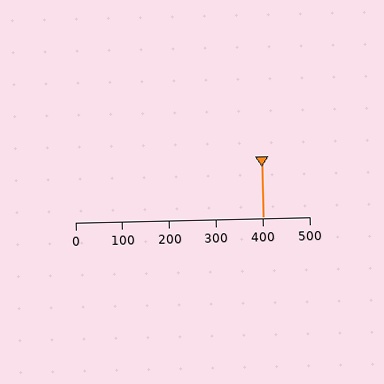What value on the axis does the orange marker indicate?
The marker indicates approximately 400.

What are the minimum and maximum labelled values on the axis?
The axis runs from 0 to 500.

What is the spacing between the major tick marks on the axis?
The major ticks are spaced 100 apart.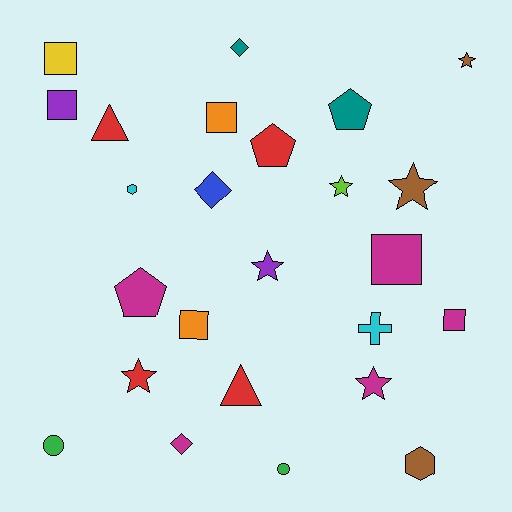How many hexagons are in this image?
There are 2 hexagons.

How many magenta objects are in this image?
There are 5 magenta objects.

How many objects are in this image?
There are 25 objects.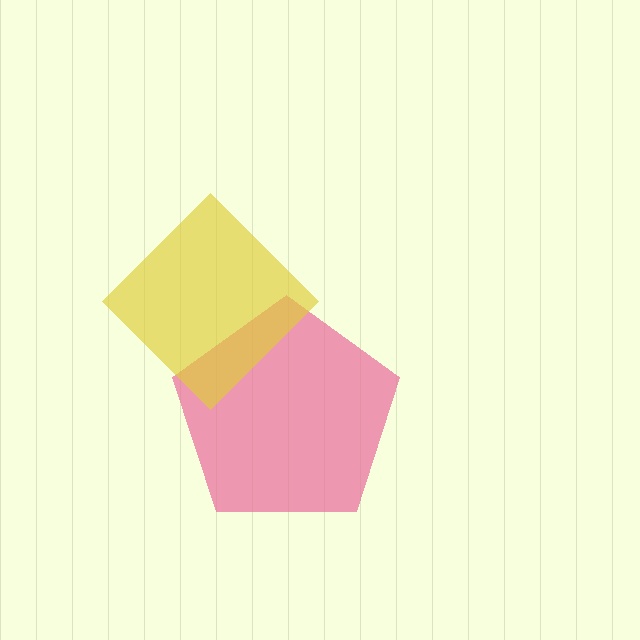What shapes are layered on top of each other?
The layered shapes are: a pink pentagon, a yellow diamond.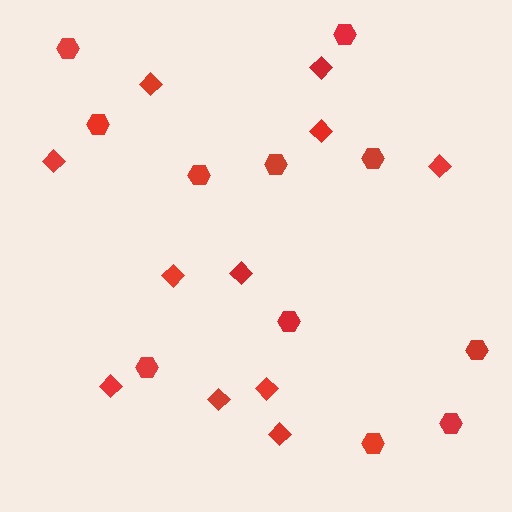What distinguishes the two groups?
There are 2 groups: one group of diamonds (11) and one group of hexagons (11).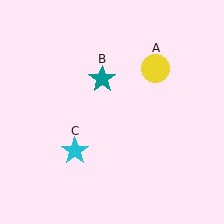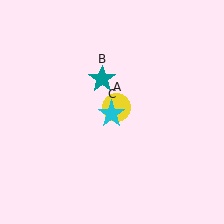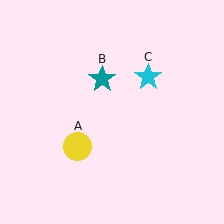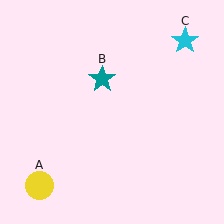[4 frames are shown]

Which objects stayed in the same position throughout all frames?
Teal star (object B) remained stationary.